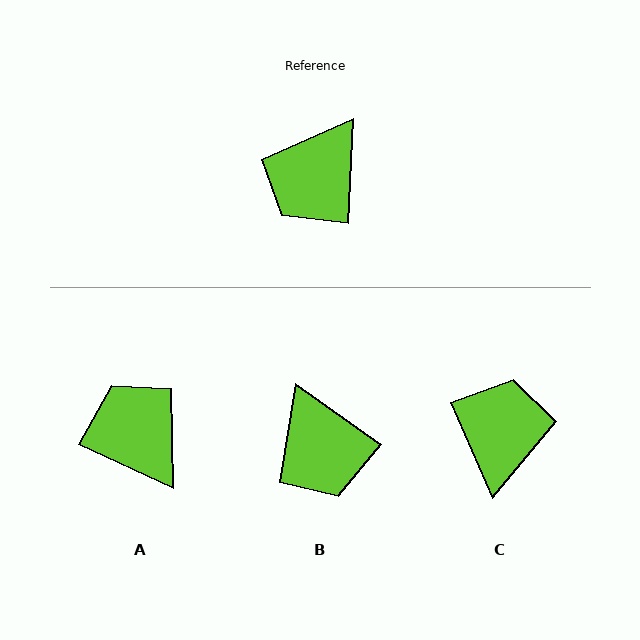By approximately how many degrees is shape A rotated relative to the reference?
Approximately 112 degrees clockwise.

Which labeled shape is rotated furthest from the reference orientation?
C, about 154 degrees away.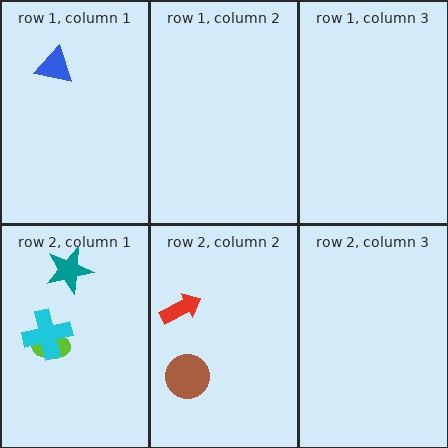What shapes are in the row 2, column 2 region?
The brown circle, the red arrow.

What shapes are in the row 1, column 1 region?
The blue triangle.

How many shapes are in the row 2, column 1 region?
3.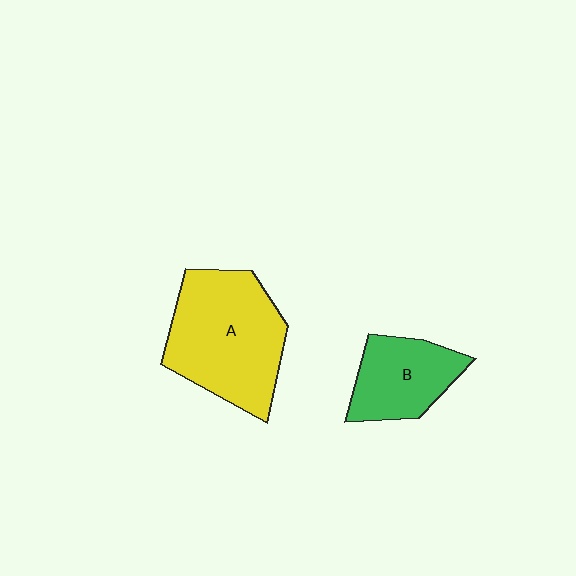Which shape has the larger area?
Shape A (yellow).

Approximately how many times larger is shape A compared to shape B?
Approximately 1.7 times.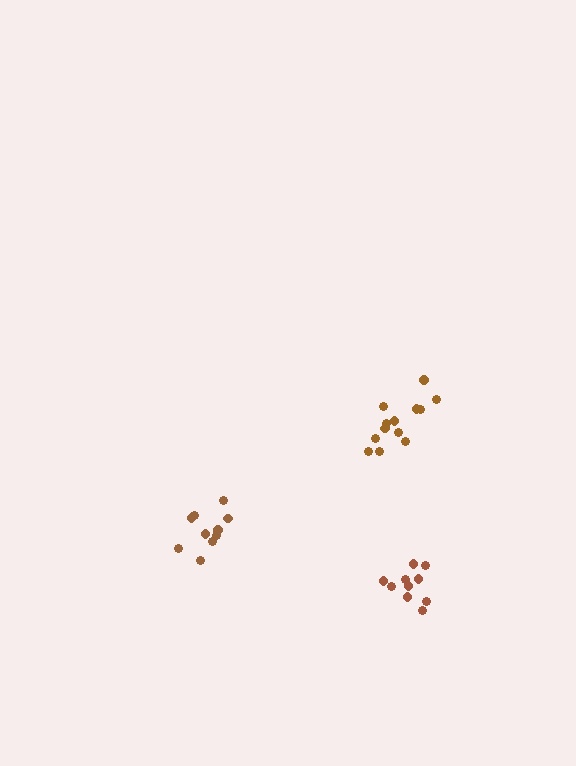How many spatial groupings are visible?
There are 3 spatial groupings.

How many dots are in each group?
Group 1: 10 dots, Group 2: 13 dots, Group 3: 10 dots (33 total).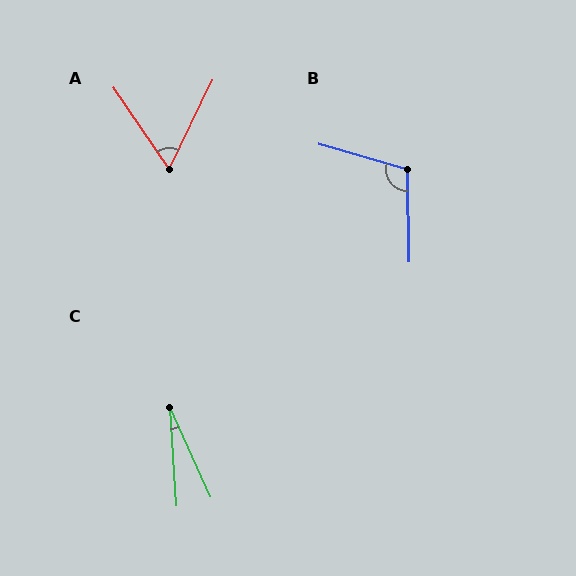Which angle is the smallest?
C, at approximately 20 degrees.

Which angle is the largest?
B, at approximately 107 degrees.